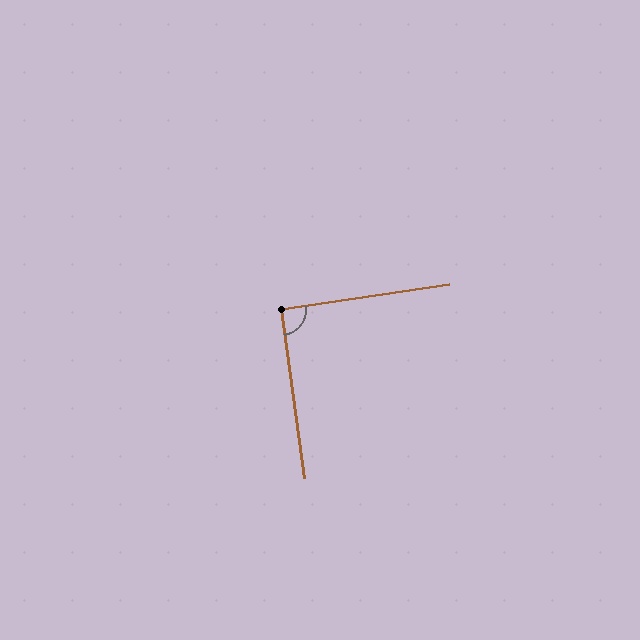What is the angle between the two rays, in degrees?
Approximately 91 degrees.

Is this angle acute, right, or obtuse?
It is approximately a right angle.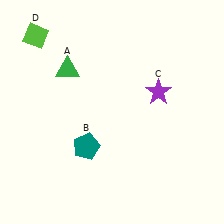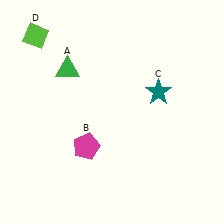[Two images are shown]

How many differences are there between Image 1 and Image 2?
There are 2 differences between the two images.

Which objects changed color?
B changed from teal to magenta. C changed from purple to teal.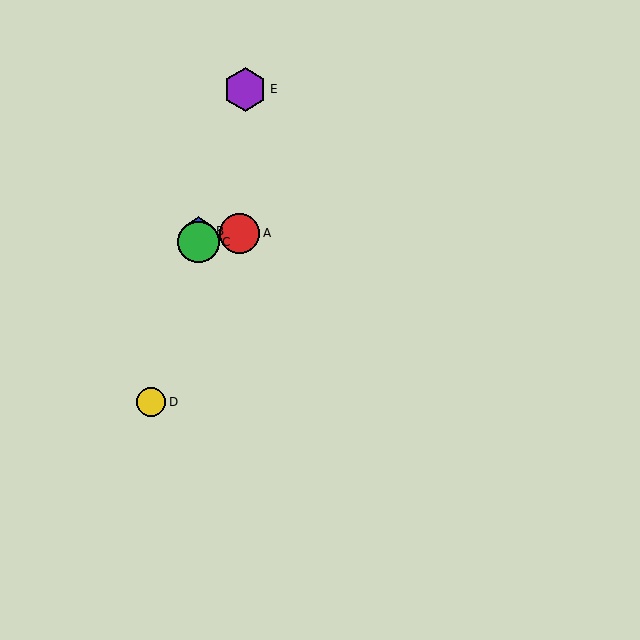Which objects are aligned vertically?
Objects B, C are aligned vertically.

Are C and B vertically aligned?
Yes, both are at x≈198.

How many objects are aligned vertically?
2 objects (B, C) are aligned vertically.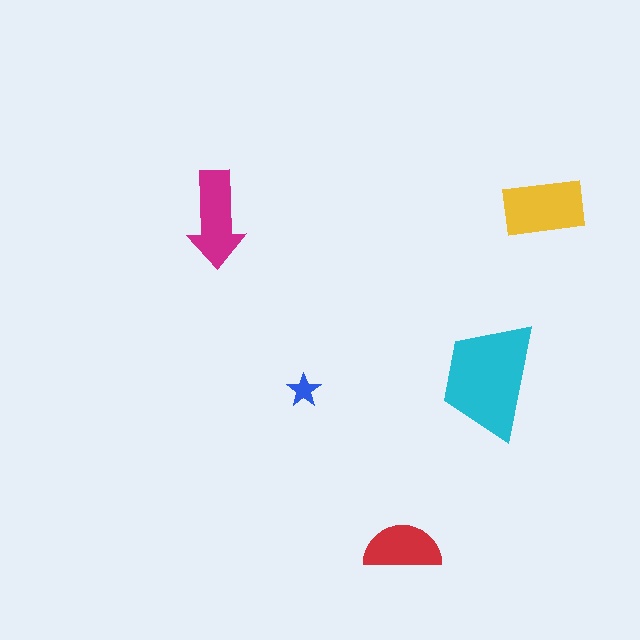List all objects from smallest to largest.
The blue star, the red semicircle, the magenta arrow, the yellow rectangle, the cyan trapezoid.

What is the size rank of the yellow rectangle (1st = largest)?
2nd.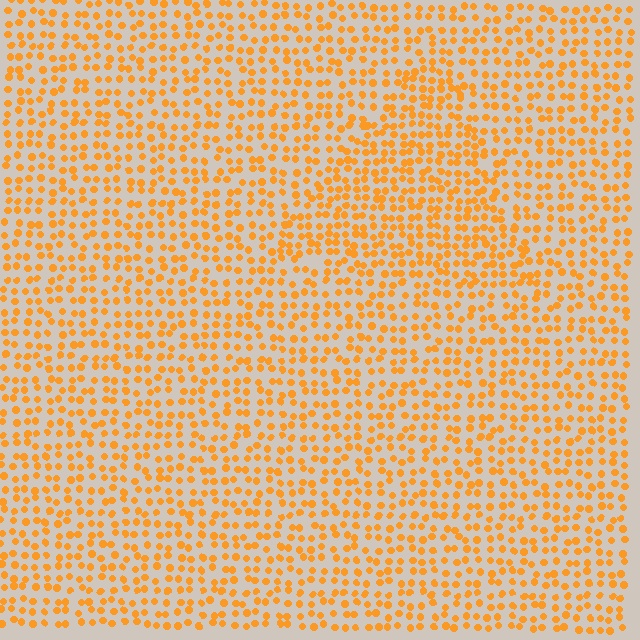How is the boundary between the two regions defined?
The boundary is defined by a change in element density (approximately 1.4x ratio). All elements are the same color, size, and shape.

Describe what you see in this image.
The image contains small orange elements arranged at two different densities. A triangle-shaped region is visible where the elements are more densely packed than the surrounding area.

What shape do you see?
I see a triangle.